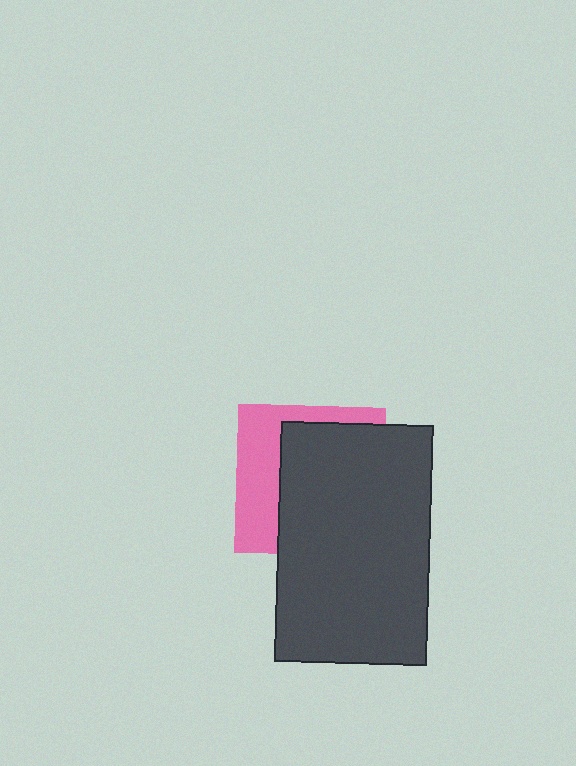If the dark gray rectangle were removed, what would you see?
You would see the complete pink square.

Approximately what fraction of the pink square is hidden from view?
Roughly 64% of the pink square is hidden behind the dark gray rectangle.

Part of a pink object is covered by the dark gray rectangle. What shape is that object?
It is a square.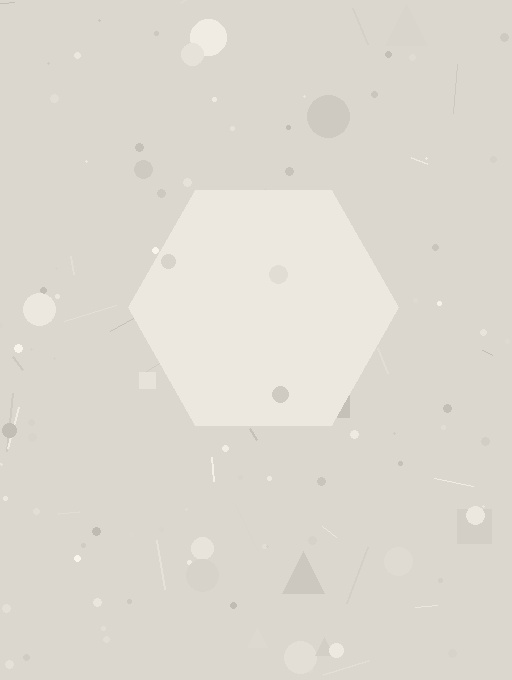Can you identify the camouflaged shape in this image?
The camouflaged shape is a hexagon.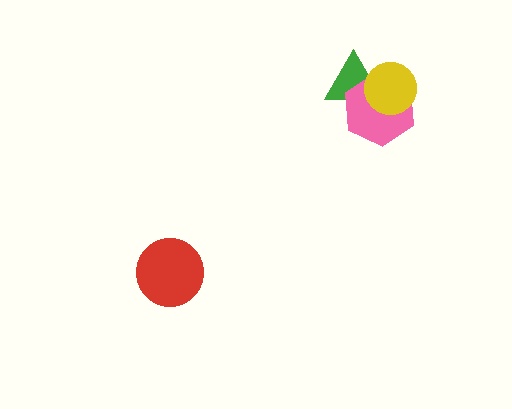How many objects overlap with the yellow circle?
2 objects overlap with the yellow circle.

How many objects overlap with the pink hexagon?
2 objects overlap with the pink hexagon.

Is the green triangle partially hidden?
Yes, it is partially covered by another shape.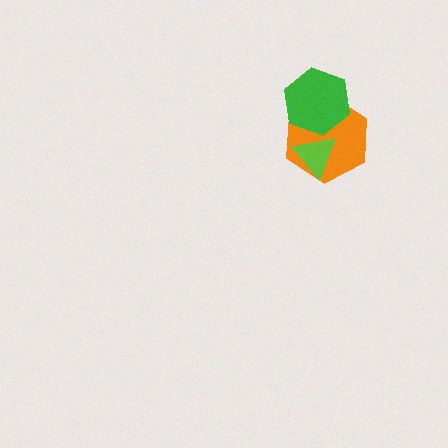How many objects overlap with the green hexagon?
2 objects overlap with the green hexagon.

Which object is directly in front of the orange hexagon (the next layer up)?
The lime triangle is directly in front of the orange hexagon.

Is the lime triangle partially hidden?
Yes, it is partially covered by another shape.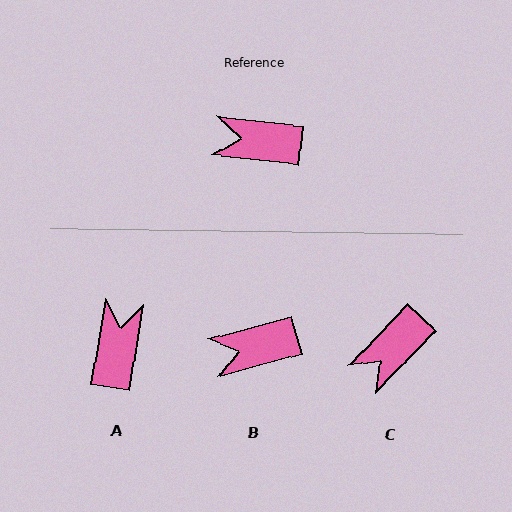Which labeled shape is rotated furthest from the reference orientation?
A, about 93 degrees away.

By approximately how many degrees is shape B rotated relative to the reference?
Approximately 21 degrees counter-clockwise.